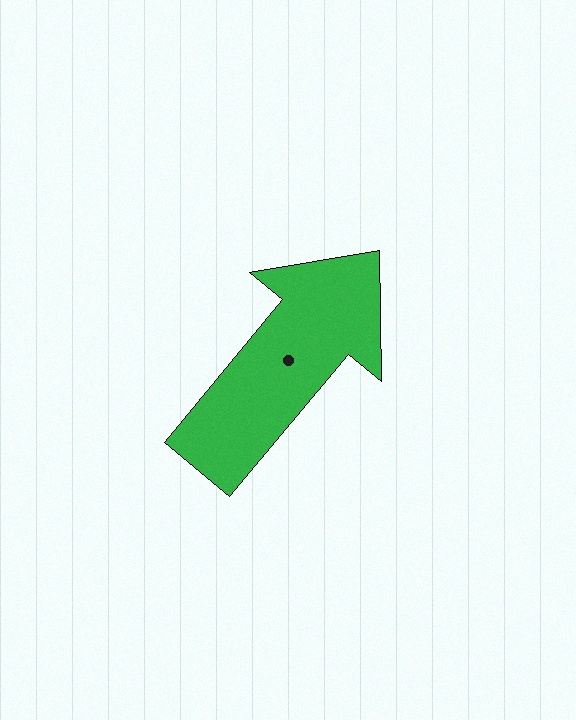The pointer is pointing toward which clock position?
Roughly 1 o'clock.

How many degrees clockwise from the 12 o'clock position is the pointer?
Approximately 40 degrees.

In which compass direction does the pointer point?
Northeast.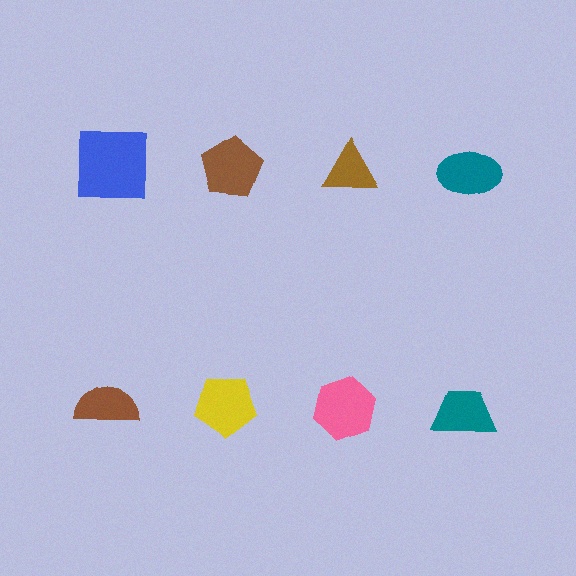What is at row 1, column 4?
A teal ellipse.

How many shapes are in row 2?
4 shapes.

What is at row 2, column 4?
A teal trapezoid.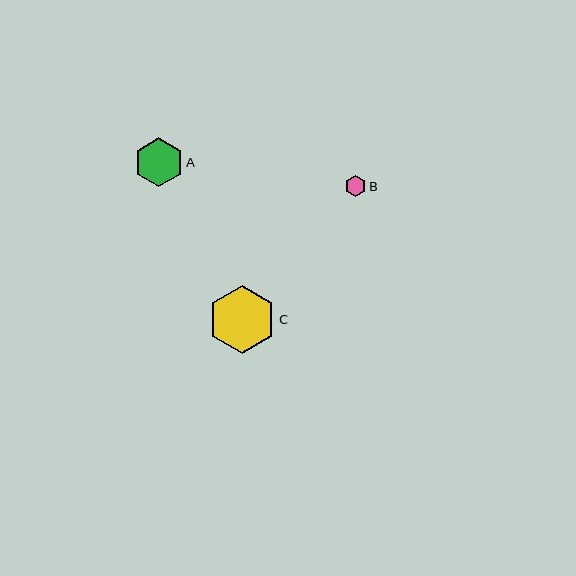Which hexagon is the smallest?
Hexagon B is the smallest with a size of approximately 21 pixels.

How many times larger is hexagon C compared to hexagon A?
Hexagon C is approximately 1.4 times the size of hexagon A.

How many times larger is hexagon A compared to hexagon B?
Hexagon A is approximately 2.4 times the size of hexagon B.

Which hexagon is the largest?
Hexagon C is the largest with a size of approximately 68 pixels.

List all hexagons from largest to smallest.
From largest to smallest: C, A, B.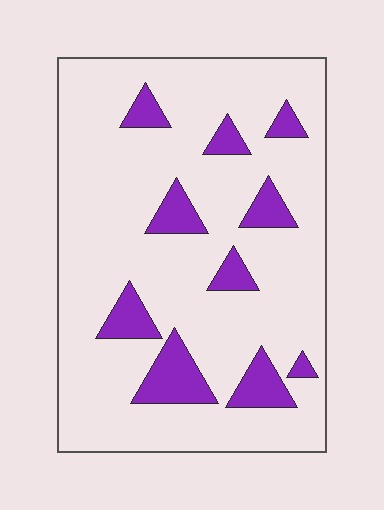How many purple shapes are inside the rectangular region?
10.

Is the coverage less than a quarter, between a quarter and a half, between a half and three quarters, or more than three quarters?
Less than a quarter.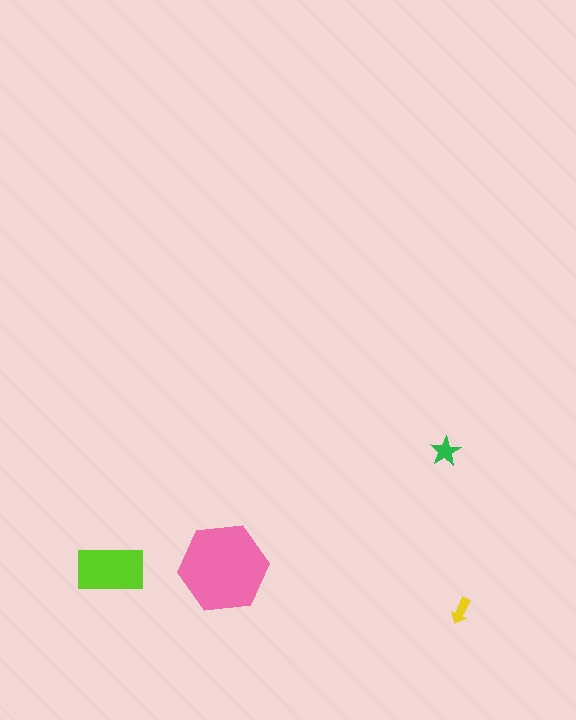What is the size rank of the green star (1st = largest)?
3rd.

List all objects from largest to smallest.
The pink hexagon, the lime rectangle, the green star, the yellow arrow.